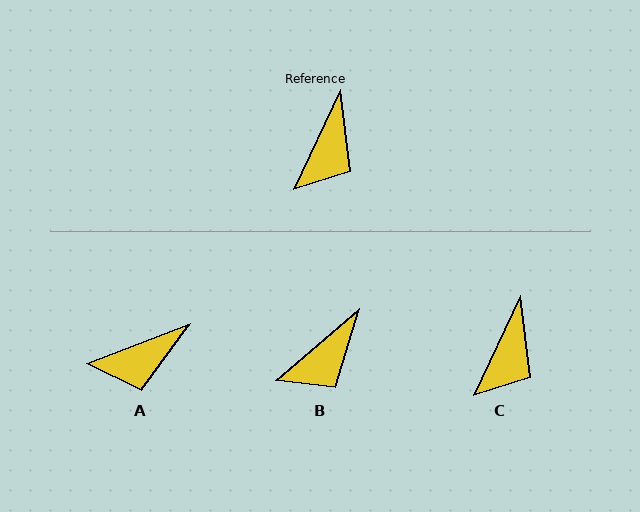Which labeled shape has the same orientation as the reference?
C.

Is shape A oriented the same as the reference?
No, it is off by about 43 degrees.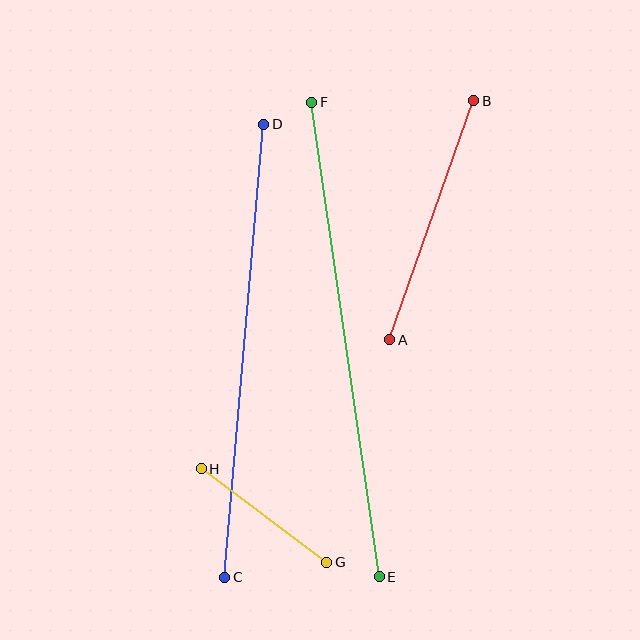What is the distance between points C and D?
The distance is approximately 455 pixels.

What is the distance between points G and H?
The distance is approximately 156 pixels.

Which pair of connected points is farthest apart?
Points E and F are farthest apart.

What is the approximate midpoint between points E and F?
The midpoint is at approximately (345, 340) pixels.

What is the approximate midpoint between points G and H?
The midpoint is at approximately (264, 516) pixels.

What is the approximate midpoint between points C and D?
The midpoint is at approximately (244, 351) pixels.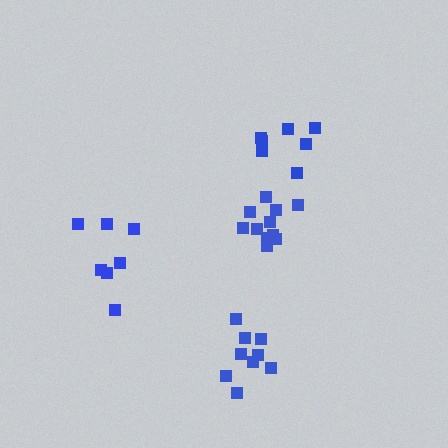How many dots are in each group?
Group 1: 11 dots, Group 2: 9 dots, Group 3: 7 dots, Group 4: 7 dots (34 total).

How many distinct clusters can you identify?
There are 4 distinct clusters.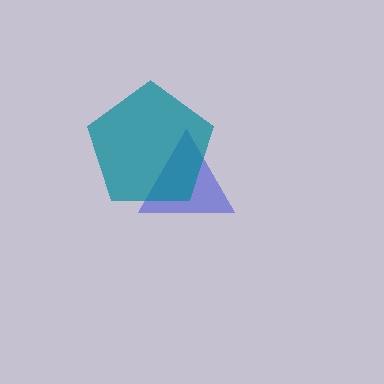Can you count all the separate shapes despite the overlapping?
Yes, there are 2 separate shapes.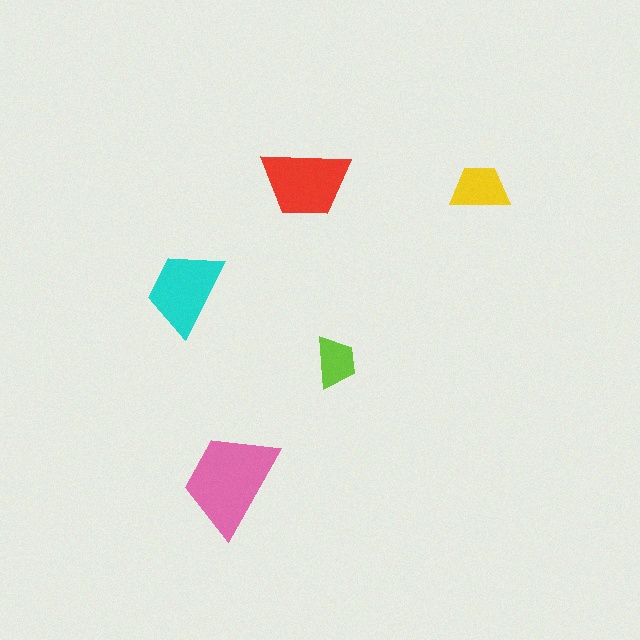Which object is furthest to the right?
The yellow trapezoid is rightmost.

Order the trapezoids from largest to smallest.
the pink one, the red one, the cyan one, the yellow one, the lime one.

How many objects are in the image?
There are 5 objects in the image.